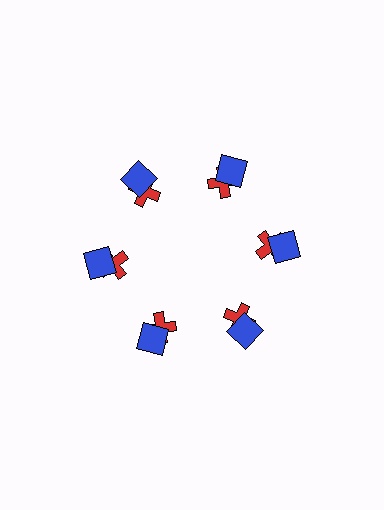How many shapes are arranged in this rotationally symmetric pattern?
There are 12 shapes, arranged in 6 groups of 2.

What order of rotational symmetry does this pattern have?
This pattern has 6-fold rotational symmetry.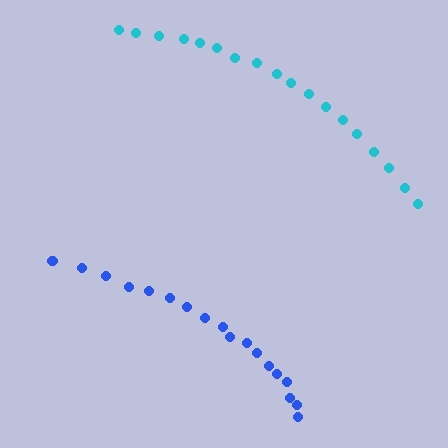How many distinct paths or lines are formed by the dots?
There are 2 distinct paths.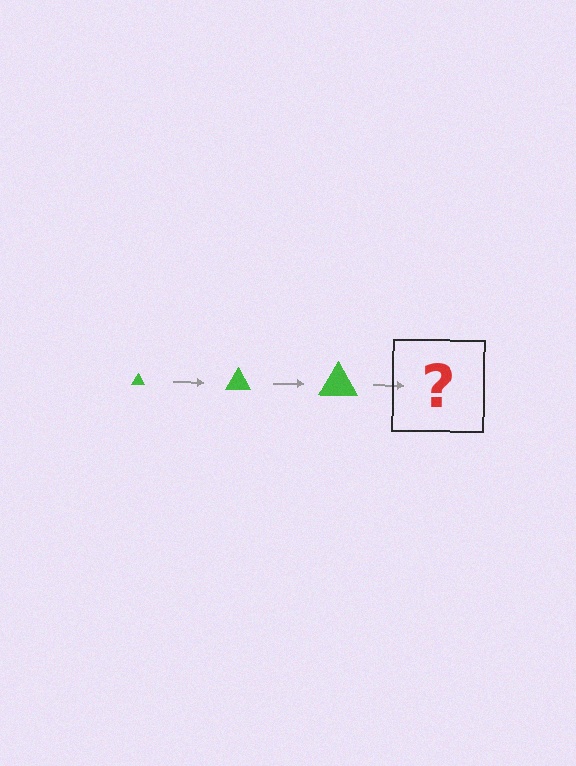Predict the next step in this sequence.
The next step is a green triangle, larger than the previous one.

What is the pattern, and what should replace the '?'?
The pattern is that the triangle gets progressively larger each step. The '?' should be a green triangle, larger than the previous one.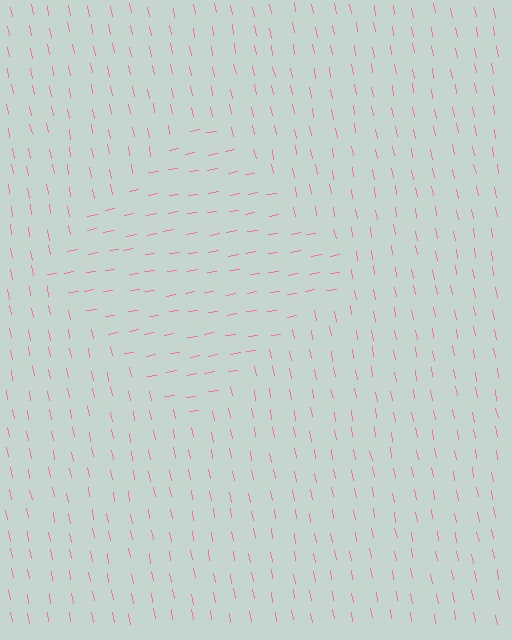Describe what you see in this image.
The image is filled with small pink line segments. A diamond region in the image has lines oriented differently from the surrounding lines, creating a visible texture boundary.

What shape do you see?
I see a diamond.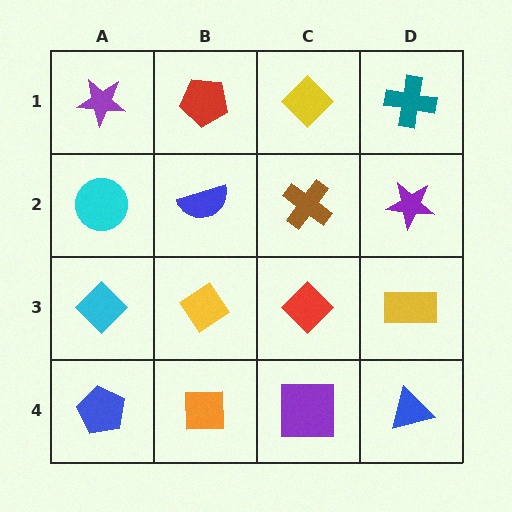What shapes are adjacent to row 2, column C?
A yellow diamond (row 1, column C), a red diamond (row 3, column C), a blue semicircle (row 2, column B), a purple star (row 2, column D).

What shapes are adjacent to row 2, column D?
A teal cross (row 1, column D), a yellow rectangle (row 3, column D), a brown cross (row 2, column C).